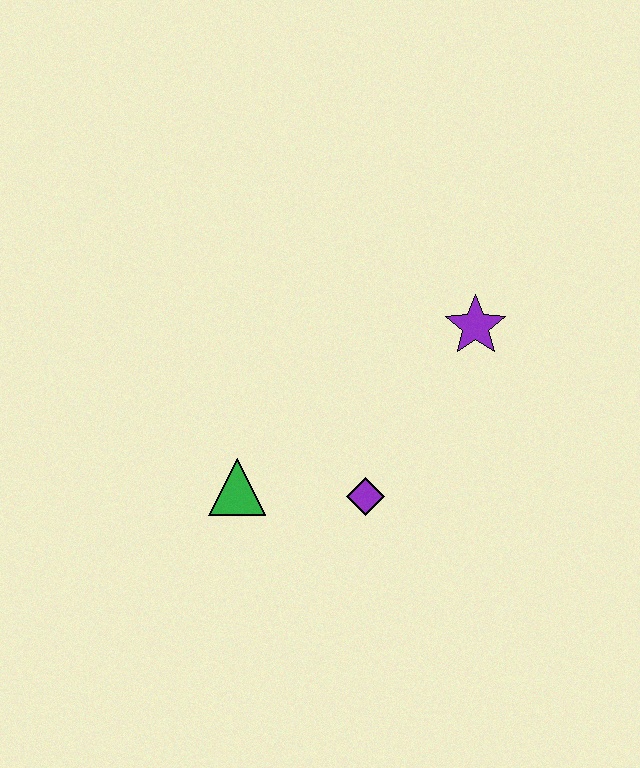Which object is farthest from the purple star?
The green triangle is farthest from the purple star.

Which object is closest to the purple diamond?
The green triangle is closest to the purple diamond.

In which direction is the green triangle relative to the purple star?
The green triangle is to the left of the purple star.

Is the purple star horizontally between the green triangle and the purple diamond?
No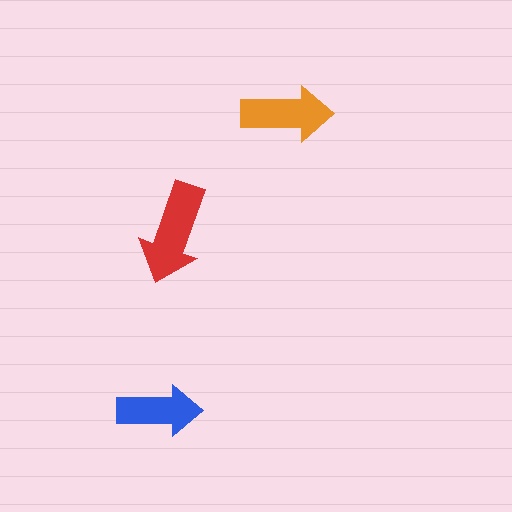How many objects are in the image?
There are 3 objects in the image.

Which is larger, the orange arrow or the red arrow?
The red one.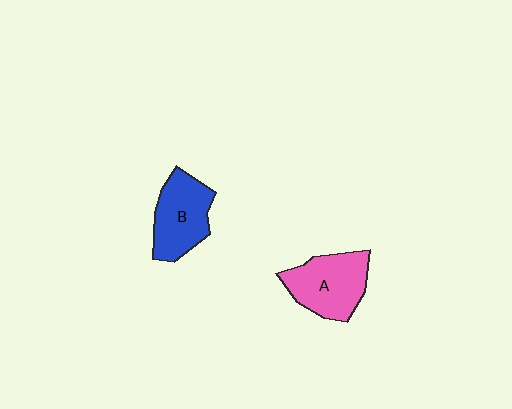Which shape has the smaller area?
Shape B (blue).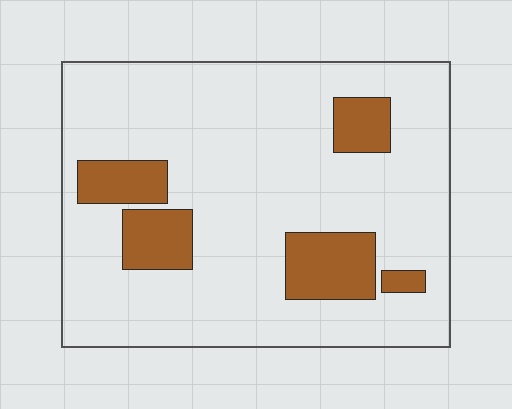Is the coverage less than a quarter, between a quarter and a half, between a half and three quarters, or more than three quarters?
Less than a quarter.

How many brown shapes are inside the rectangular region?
5.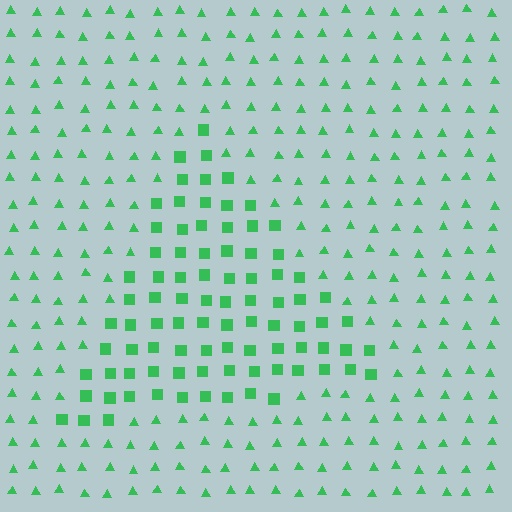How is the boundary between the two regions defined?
The boundary is defined by a change in element shape: squares inside vs. triangles outside. All elements share the same color and spacing.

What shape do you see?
I see a triangle.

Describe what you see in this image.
The image is filled with small green elements arranged in a uniform grid. A triangle-shaped region contains squares, while the surrounding area contains triangles. The boundary is defined purely by the change in element shape.